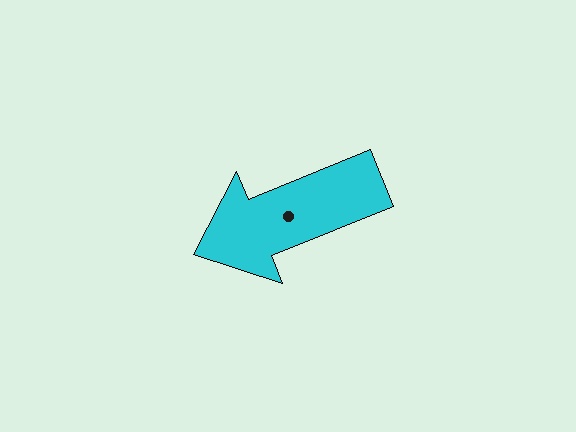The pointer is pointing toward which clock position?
Roughly 8 o'clock.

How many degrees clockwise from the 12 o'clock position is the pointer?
Approximately 248 degrees.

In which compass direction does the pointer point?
West.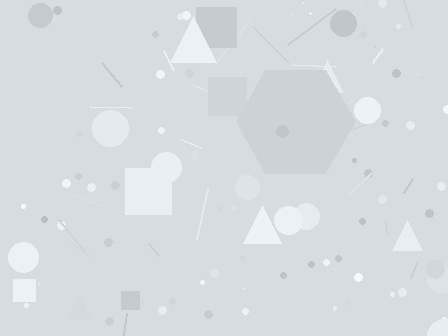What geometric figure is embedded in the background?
A hexagon is embedded in the background.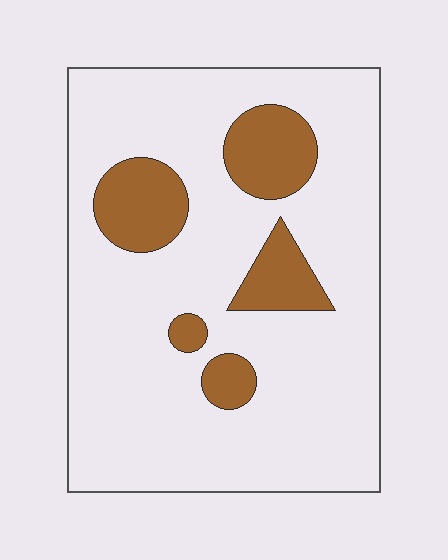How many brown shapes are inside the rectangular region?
5.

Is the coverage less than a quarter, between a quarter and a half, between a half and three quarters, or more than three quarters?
Less than a quarter.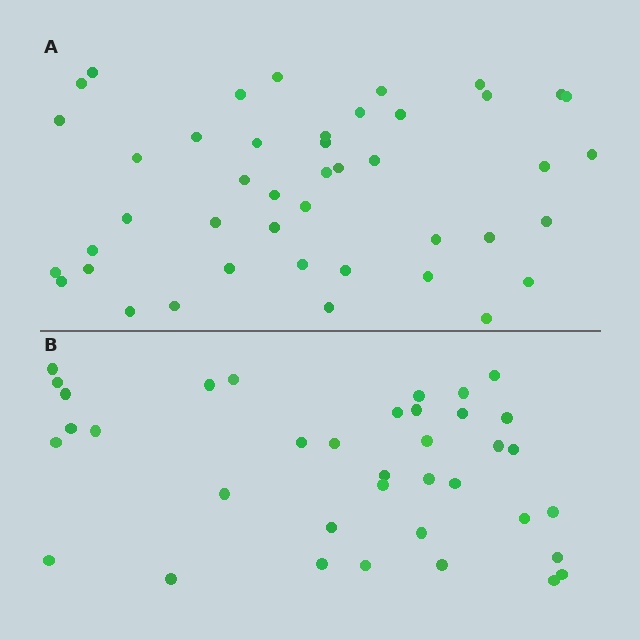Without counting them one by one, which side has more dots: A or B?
Region A (the top region) has more dots.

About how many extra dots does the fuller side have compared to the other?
Region A has roughly 8 or so more dots than region B.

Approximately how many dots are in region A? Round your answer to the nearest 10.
About 40 dots. (The exact count is 44, which rounds to 40.)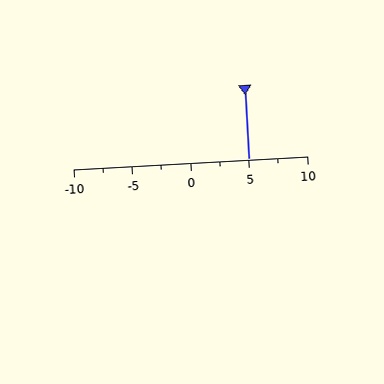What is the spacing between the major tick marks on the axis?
The major ticks are spaced 5 apart.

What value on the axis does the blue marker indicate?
The marker indicates approximately 5.